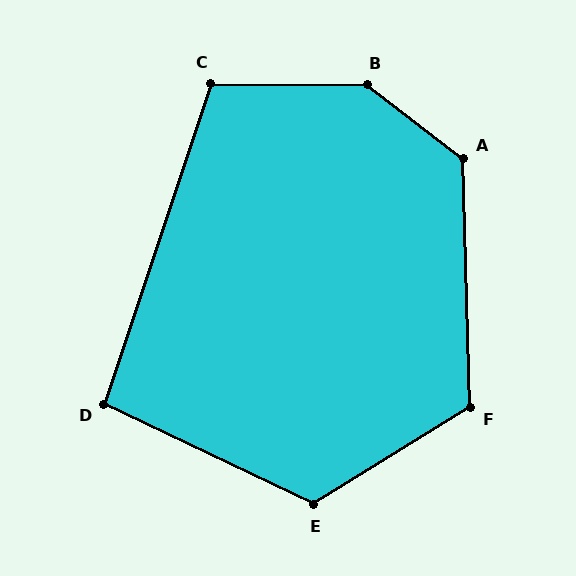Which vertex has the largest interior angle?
B, at approximately 143 degrees.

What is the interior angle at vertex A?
Approximately 129 degrees (obtuse).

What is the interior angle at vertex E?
Approximately 123 degrees (obtuse).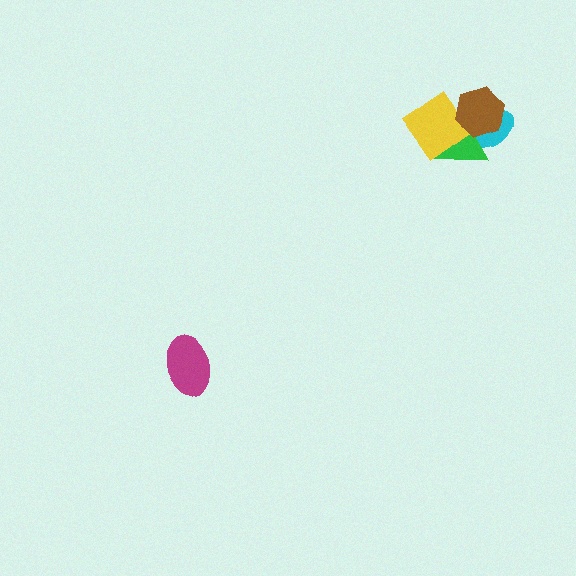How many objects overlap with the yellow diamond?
3 objects overlap with the yellow diamond.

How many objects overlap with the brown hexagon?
3 objects overlap with the brown hexagon.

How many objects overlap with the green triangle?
3 objects overlap with the green triangle.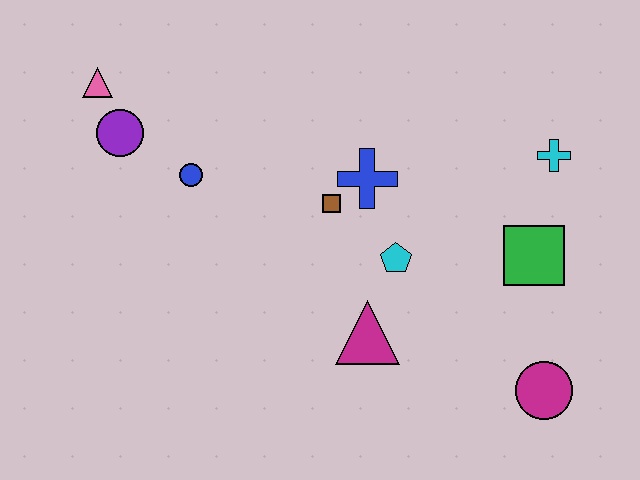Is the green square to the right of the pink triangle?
Yes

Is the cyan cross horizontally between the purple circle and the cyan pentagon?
No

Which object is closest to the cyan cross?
The green square is closest to the cyan cross.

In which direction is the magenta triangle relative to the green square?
The magenta triangle is to the left of the green square.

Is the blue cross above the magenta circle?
Yes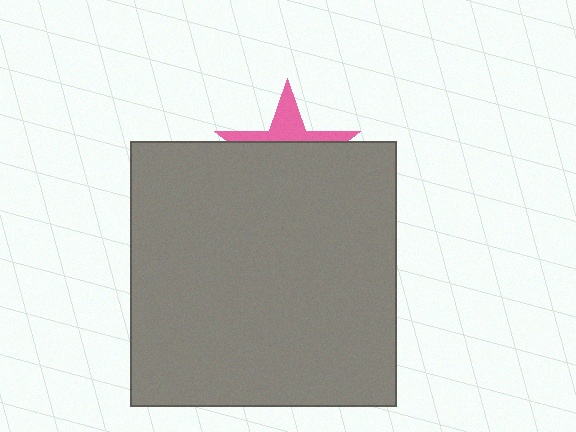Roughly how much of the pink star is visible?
A small part of it is visible (roughly 34%).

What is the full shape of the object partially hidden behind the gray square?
The partially hidden object is a pink star.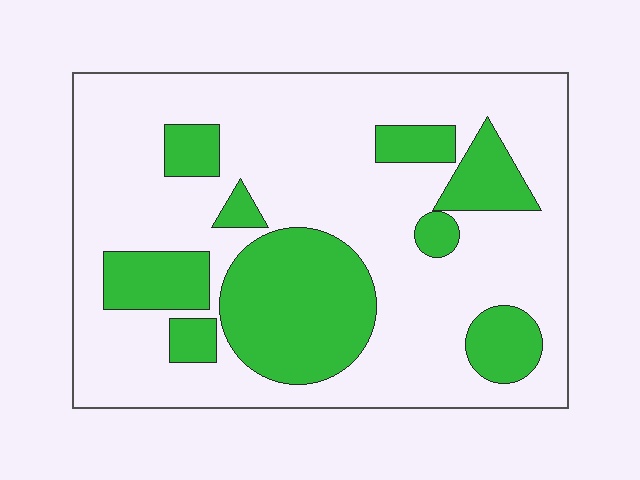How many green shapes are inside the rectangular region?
9.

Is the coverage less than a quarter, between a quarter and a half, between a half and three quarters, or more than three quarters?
Between a quarter and a half.